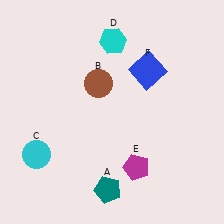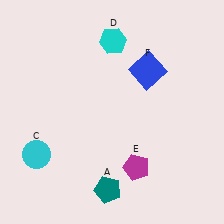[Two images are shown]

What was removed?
The brown circle (B) was removed in Image 2.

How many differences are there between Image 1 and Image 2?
There is 1 difference between the two images.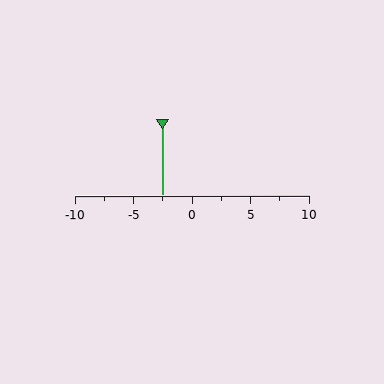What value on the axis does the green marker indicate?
The marker indicates approximately -2.5.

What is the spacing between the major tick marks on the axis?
The major ticks are spaced 5 apart.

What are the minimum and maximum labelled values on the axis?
The axis runs from -10 to 10.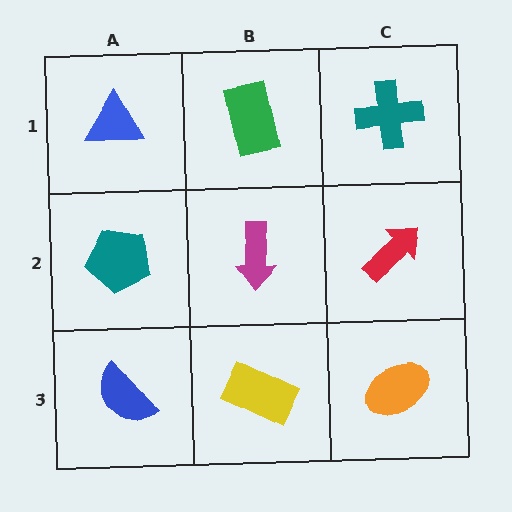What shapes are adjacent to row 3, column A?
A teal pentagon (row 2, column A), a yellow rectangle (row 3, column B).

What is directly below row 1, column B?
A magenta arrow.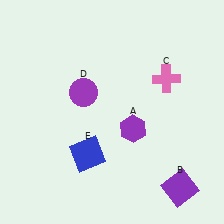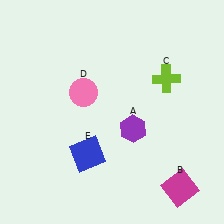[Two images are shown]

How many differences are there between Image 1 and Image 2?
There are 3 differences between the two images.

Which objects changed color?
B changed from purple to magenta. C changed from pink to lime. D changed from purple to pink.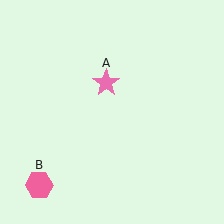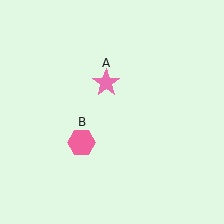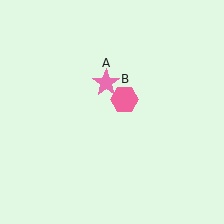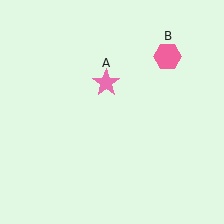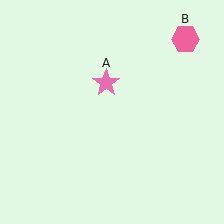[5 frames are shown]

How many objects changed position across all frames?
1 object changed position: pink hexagon (object B).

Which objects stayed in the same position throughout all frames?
Pink star (object A) remained stationary.